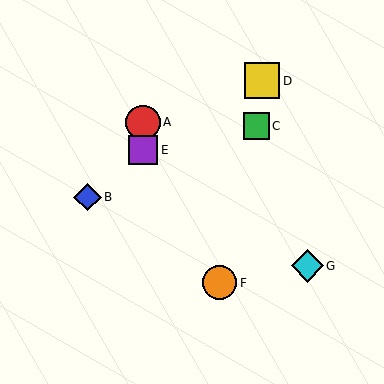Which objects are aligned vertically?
Objects A, E are aligned vertically.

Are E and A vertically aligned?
Yes, both are at x≈143.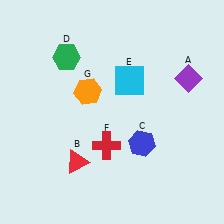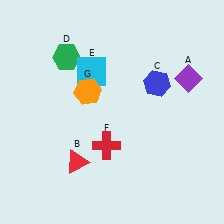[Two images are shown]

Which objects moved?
The objects that moved are: the blue hexagon (C), the cyan square (E).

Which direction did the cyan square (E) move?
The cyan square (E) moved left.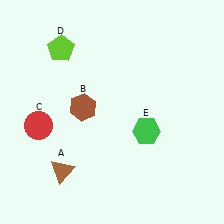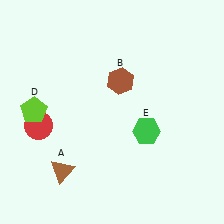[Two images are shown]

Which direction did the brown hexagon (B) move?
The brown hexagon (B) moved right.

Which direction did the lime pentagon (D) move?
The lime pentagon (D) moved down.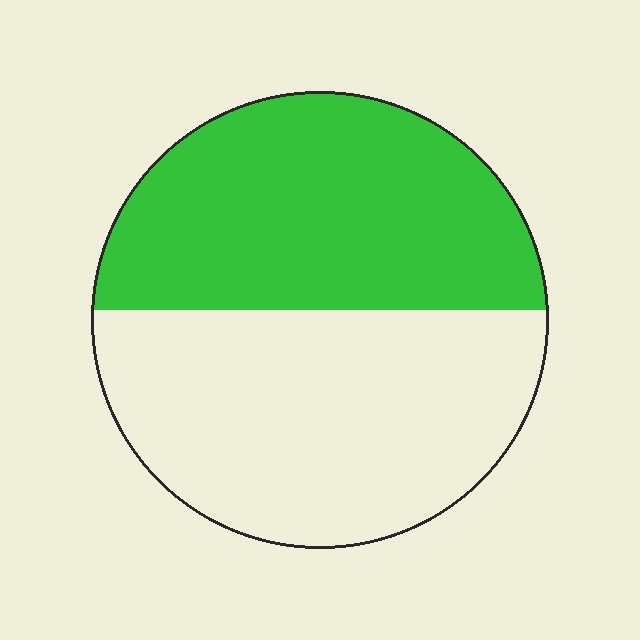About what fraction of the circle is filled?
About one half (1/2).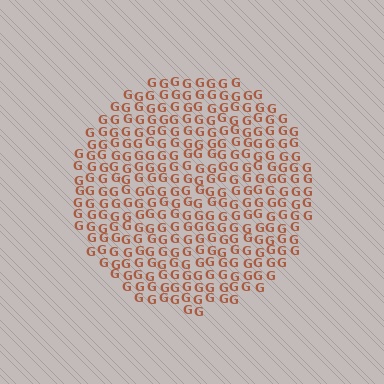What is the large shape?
The large shape is a circle.